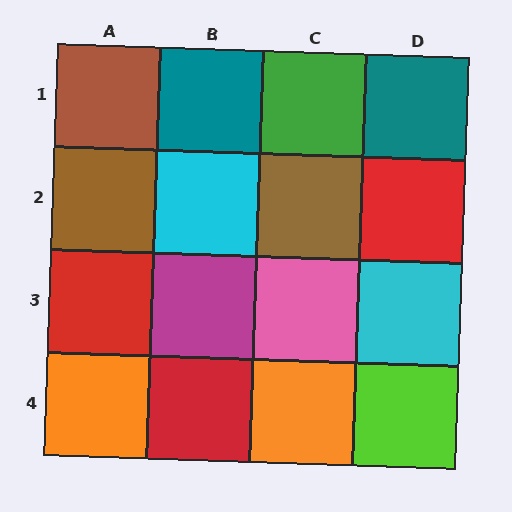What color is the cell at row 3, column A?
Red.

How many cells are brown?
3 cells are brown.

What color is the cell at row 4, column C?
Orange.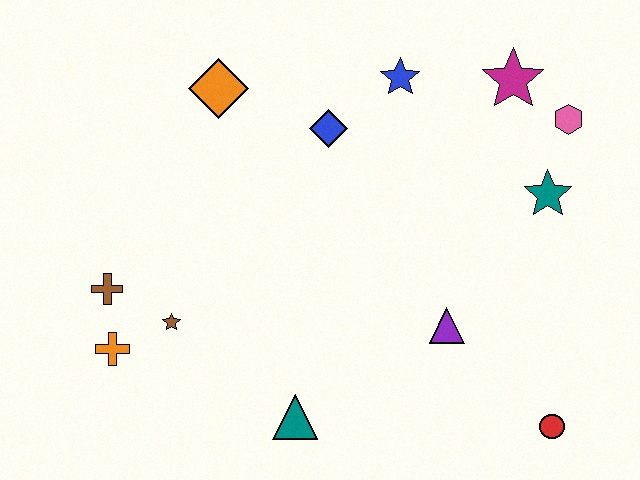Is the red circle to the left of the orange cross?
No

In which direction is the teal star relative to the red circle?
The teal star is above the red circle.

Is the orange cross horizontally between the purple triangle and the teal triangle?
No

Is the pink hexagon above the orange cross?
Yes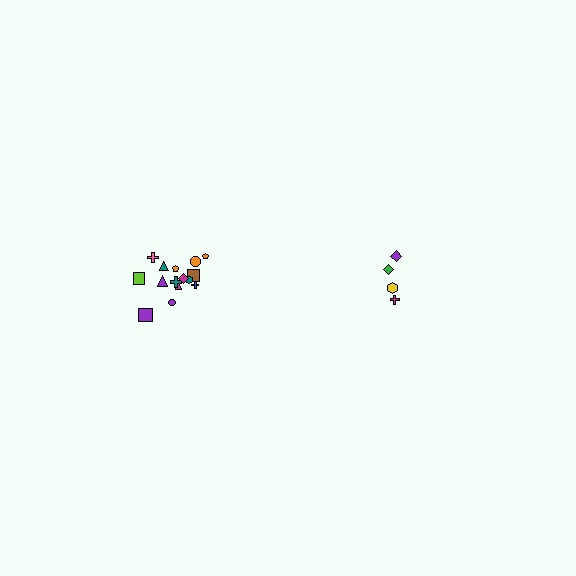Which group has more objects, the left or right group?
The left group.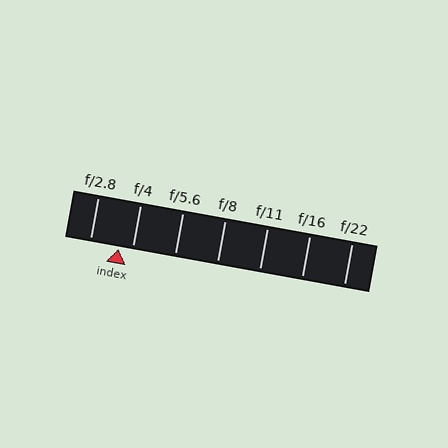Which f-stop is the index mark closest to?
The index mark is closest to f/4.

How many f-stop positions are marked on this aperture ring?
There are 7 f-stop positions marked.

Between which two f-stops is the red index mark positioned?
The index mark is between f/2.8 and f/4.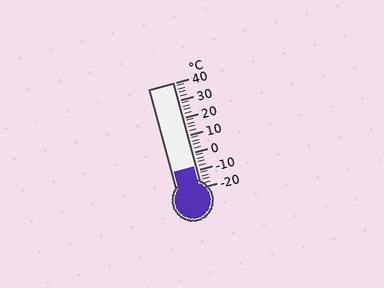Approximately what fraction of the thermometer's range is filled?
The thermometer is filled to approximately 20% of its range.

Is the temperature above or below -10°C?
The temperature is above -10°C.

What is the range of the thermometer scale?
The thermometer scale ranges from -20°C to 40°C.